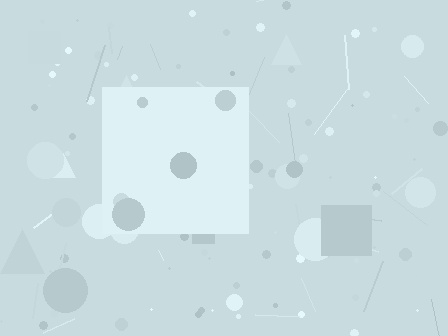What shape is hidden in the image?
A square is hidden in the image.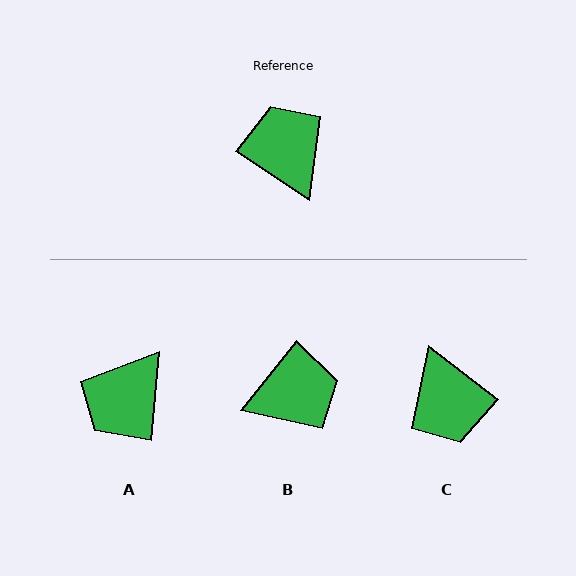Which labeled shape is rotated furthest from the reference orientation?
C, about 176 degrees away.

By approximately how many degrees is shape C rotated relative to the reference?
Approximately 176 degrees counter-clockwise.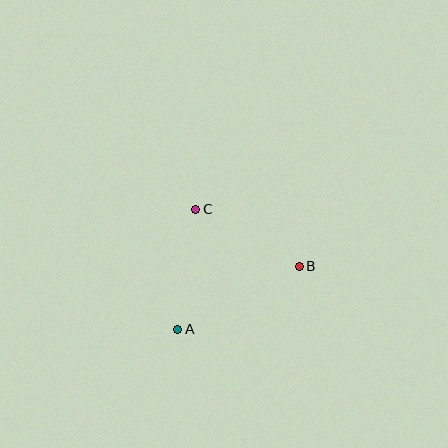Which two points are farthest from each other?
Points A and B are farthest from each other.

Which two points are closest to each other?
Points B and C are closest to each other.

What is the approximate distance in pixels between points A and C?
The distance between A and C is approximately 121 pixels.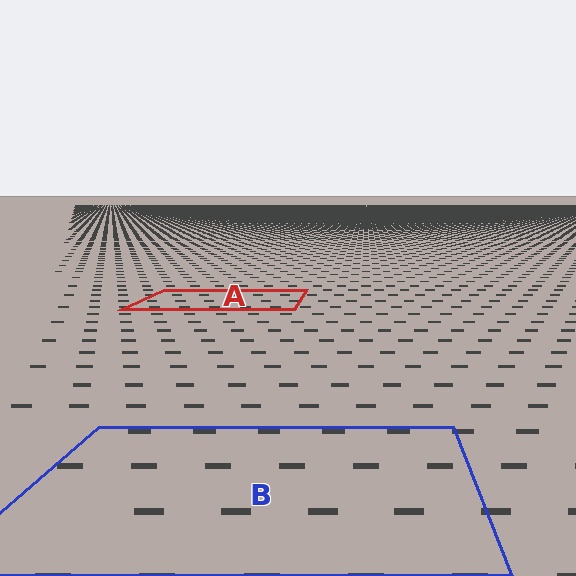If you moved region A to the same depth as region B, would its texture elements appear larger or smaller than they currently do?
They would appear larger. At a closer depth, the same texture elements are projected at a bigger on-screen size.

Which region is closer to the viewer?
Region B is closer. The texture elements there are larger and more spread out.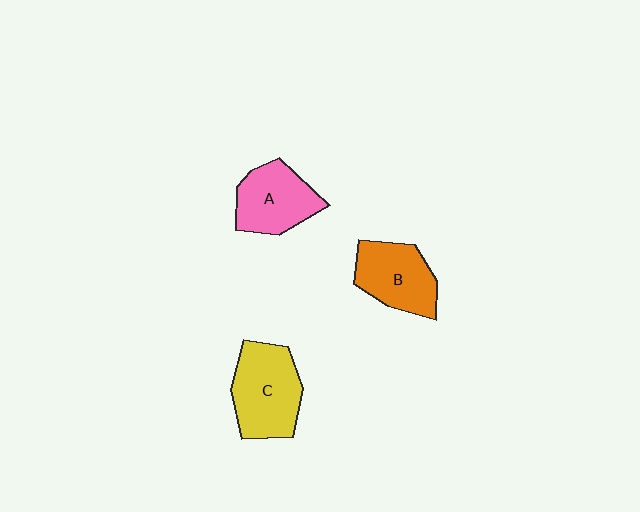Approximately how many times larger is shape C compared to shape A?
Approximately 1.2 times.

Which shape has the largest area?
Shape C (yellow).